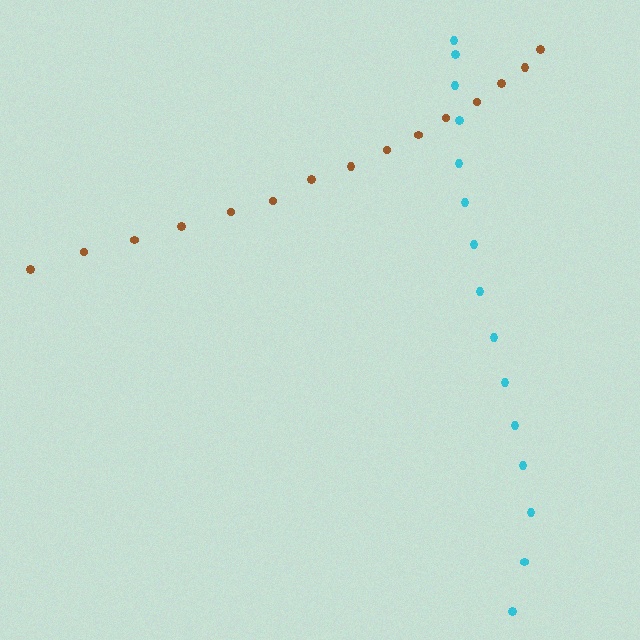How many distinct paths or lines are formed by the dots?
There are 2 distinct paths.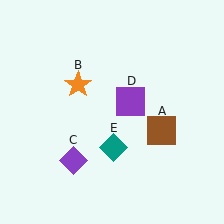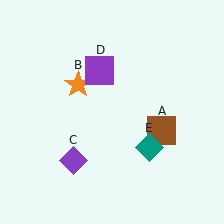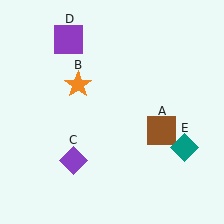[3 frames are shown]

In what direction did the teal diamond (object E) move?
The teal diamond (object E) moved right.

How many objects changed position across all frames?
2 objects changed position: purple square (object D), teal diamond (object E).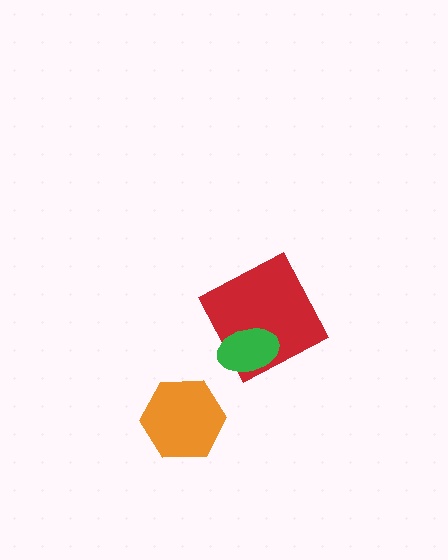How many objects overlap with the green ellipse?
1 object overlaps with the green ellipse.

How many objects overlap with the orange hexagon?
0 objects overlap with the orange hexagon.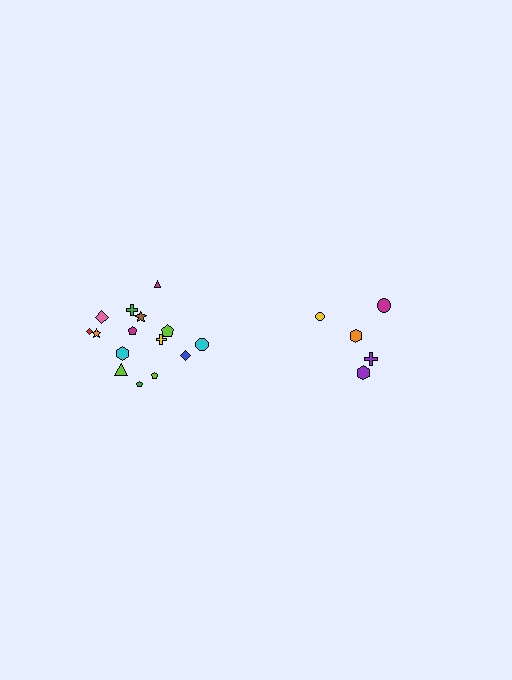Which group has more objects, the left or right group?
The left group.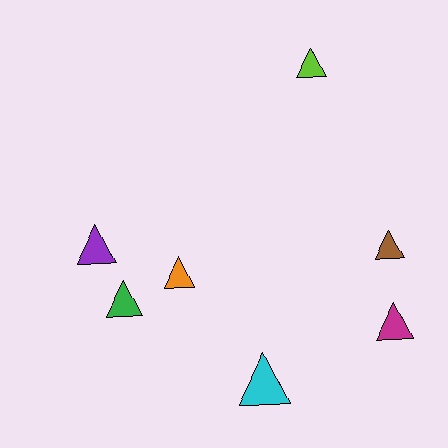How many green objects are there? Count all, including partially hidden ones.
There is 1 green object.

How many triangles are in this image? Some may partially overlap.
There are 7 triangles.